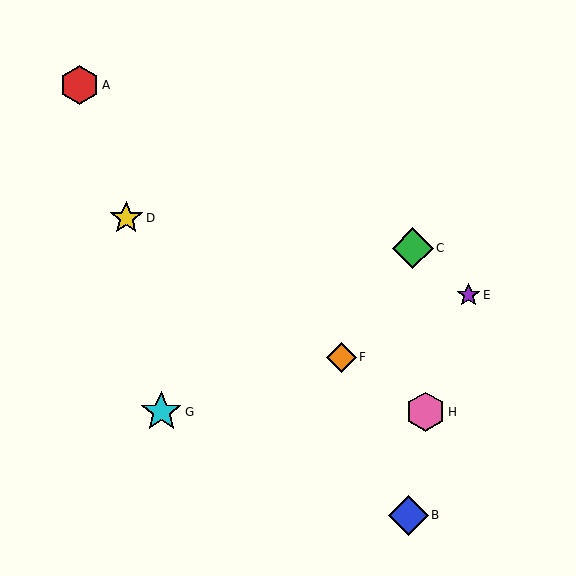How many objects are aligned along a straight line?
3 objects (D, F, H) are aligned along a straight line.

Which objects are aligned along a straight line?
Objects D, F, H are aligned along a straight line.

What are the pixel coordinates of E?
Object E is at (469, 295).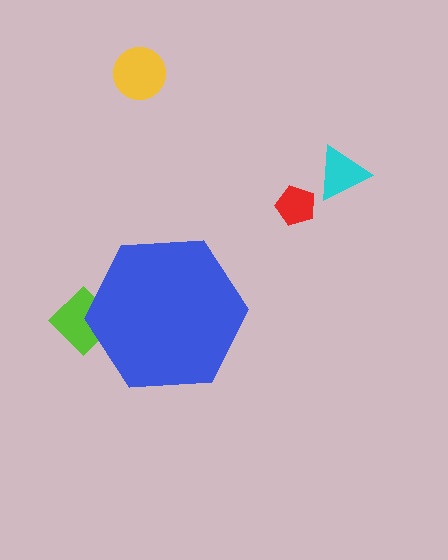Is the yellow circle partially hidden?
No, the yellow circle is fully visible.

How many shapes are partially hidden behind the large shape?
1 shape is partially hidden.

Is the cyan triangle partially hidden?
No, the cyan triangle is fully visible.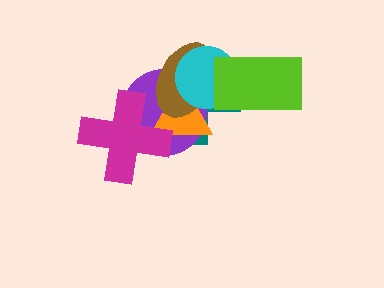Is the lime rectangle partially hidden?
No, no other shape covers it.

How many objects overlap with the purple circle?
5 objects overlap with the purple circle.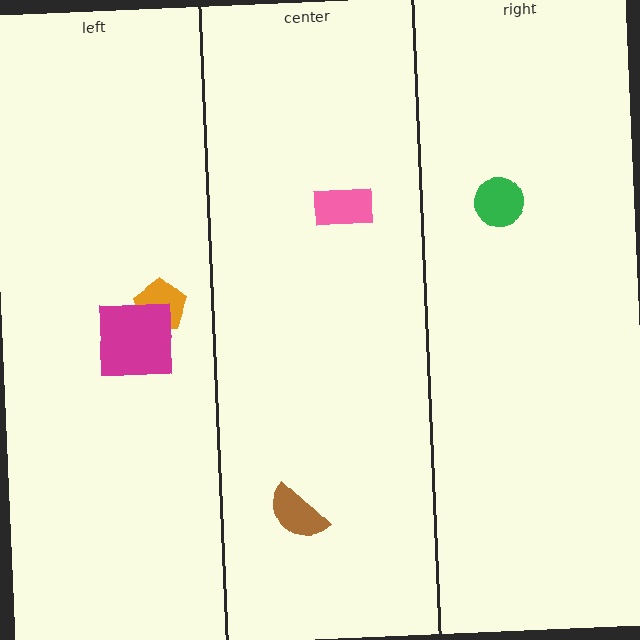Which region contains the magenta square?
The left region.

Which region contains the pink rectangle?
The center region.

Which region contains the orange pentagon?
The left region.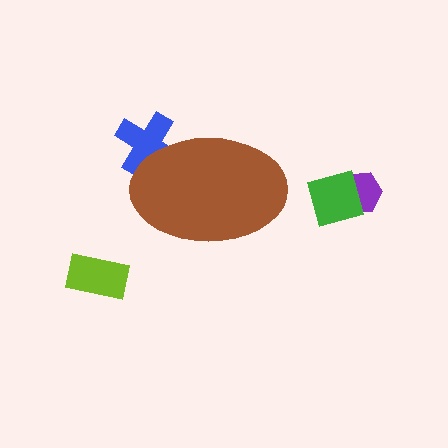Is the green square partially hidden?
No, the green square is fully visible.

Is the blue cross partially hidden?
Yes, the blue cross is partially hidden behind the brown ellipse.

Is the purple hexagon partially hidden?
No, the purple hexagon is fully visible.